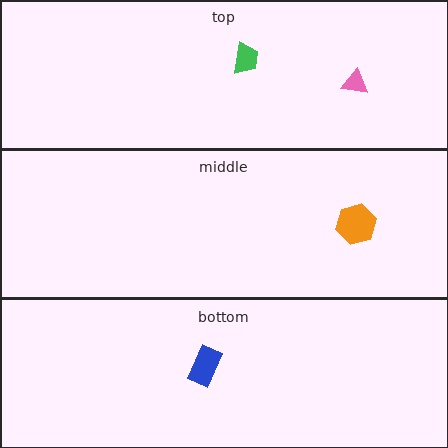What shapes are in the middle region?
The orange hexagon.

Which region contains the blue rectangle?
The bottom region.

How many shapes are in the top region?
2.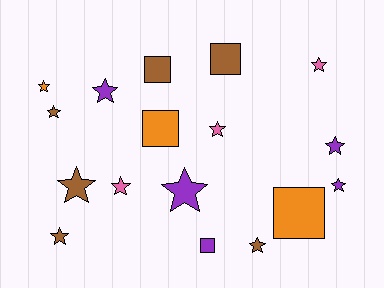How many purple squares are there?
There is 1 purple square.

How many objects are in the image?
There are 17 objects.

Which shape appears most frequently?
Star, with 12 objects.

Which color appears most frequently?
Brown, with 6 objects.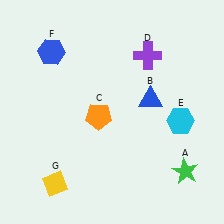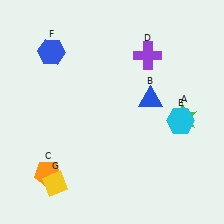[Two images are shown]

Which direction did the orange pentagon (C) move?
The orange pentagon (C) moved down.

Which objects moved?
The objects that moved are: the green star (A), the orange pentagon (C).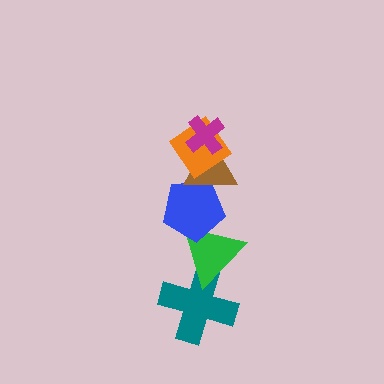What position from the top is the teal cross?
The teal cross is 6th from the top.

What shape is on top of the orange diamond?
The magenta cross is on top of the orange diamond.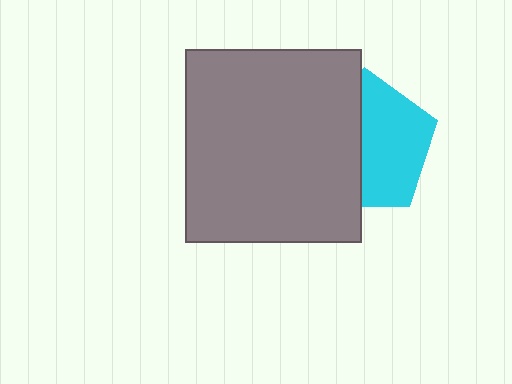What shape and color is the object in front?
The object in front is a gray rectangle.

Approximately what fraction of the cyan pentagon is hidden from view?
Roughly 47% of the cyan pentagon is hidden behind the gray rectangle.